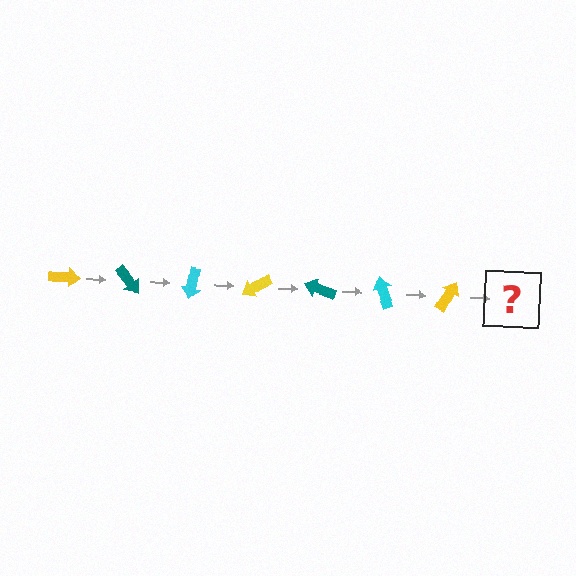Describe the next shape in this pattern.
It should be a teal arrow, rotated 350 degrees from the start.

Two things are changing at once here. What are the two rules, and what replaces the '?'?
The two rules are that it rotates 50 degrees each step and the color cycles through yellow, teal, and cyan. The '?' should be a teal arrow, rotated 350 degrees from the start.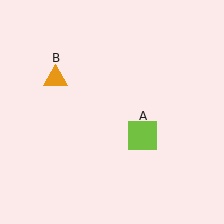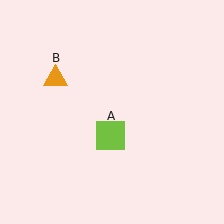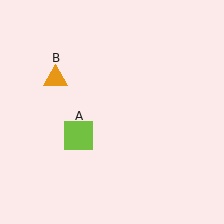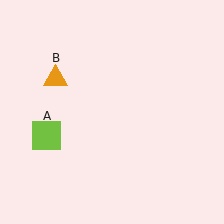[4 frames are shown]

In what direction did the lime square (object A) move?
The lime square (object A) moved left.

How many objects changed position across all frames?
1 object changed position: lime square (object A).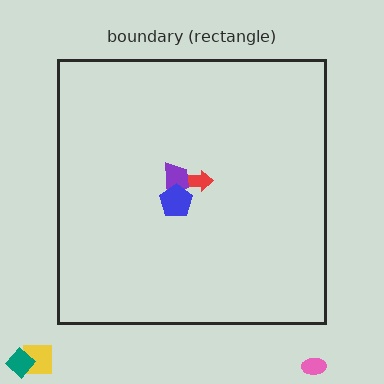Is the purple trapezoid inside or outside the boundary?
Inside.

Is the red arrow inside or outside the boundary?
Inside.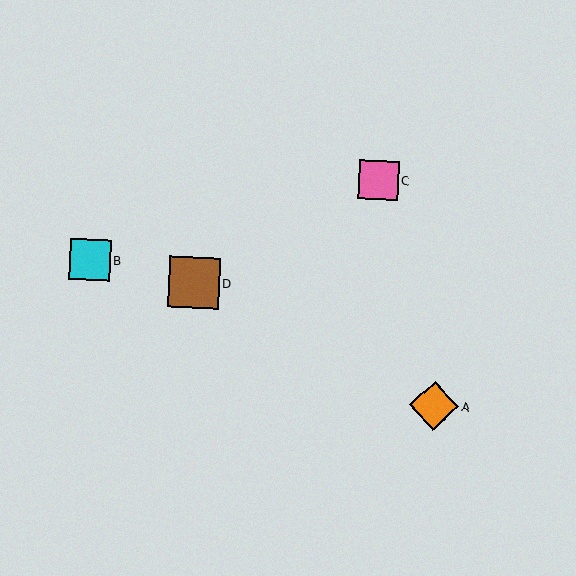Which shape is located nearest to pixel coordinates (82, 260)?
The cyan square (labeled B) at (90, 260) is nearest to that location.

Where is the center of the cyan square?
The center of the cyan square is at (90, 260).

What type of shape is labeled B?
Shape B is a cyan square.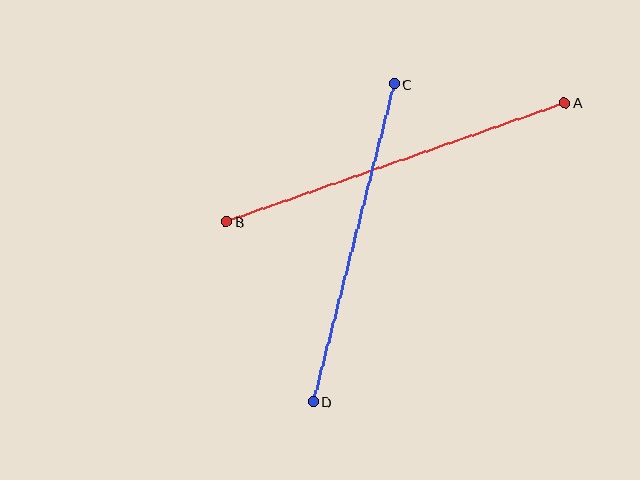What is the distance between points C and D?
The distance is approximately 328 pixels.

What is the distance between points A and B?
The distance is approximately 359 pixels.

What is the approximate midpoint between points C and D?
The midpoint is at approximately (354, 243) pixels.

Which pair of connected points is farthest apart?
Points A and B are farthest apart.